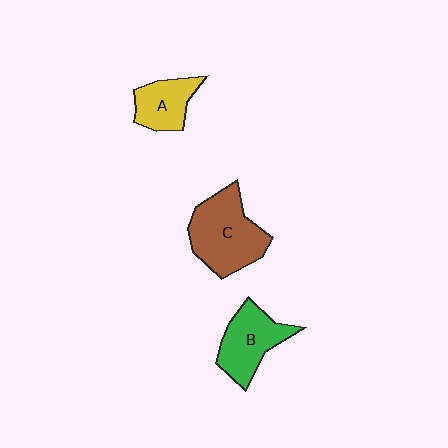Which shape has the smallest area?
Shape A (yellow).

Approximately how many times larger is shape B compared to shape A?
Approximately 1.3 times.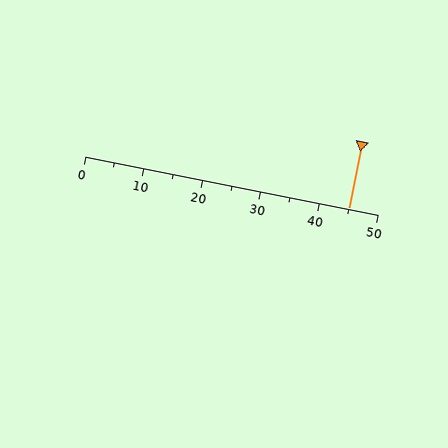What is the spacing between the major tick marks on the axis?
The major ticks are spaced 10 apart.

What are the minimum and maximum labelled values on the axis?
The axis runs from 0 to 50.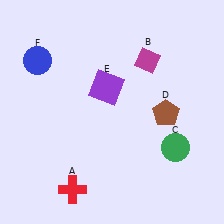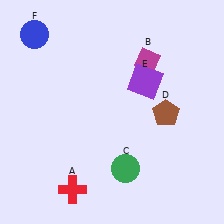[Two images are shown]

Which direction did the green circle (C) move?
The green circle (C) moved left.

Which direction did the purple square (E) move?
The purple square (E) moved right.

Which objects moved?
The objects that moved are: the green circle (C), the purple square (E), the blue circle (F).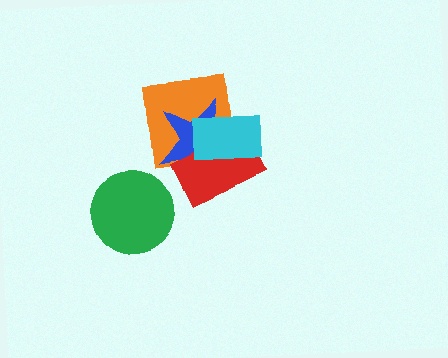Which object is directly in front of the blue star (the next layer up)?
The red rectangle is directly in front of the blue star.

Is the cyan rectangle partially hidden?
No, no other shape covers it.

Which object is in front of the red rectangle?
The cyan rectangle is in front of the red rectangle.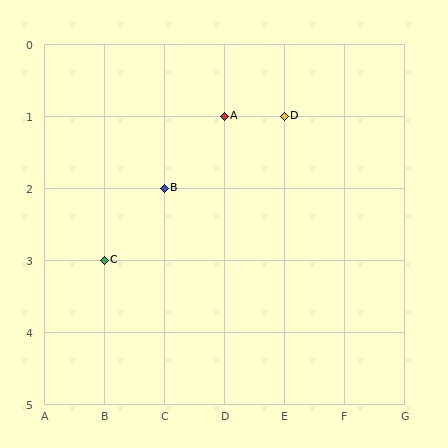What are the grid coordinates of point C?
Point C is at grid coordinates (B, 3).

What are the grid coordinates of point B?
Point B is at grid coordinates (C, 2).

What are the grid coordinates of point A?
Point A is at grid coordinates (D, 1).